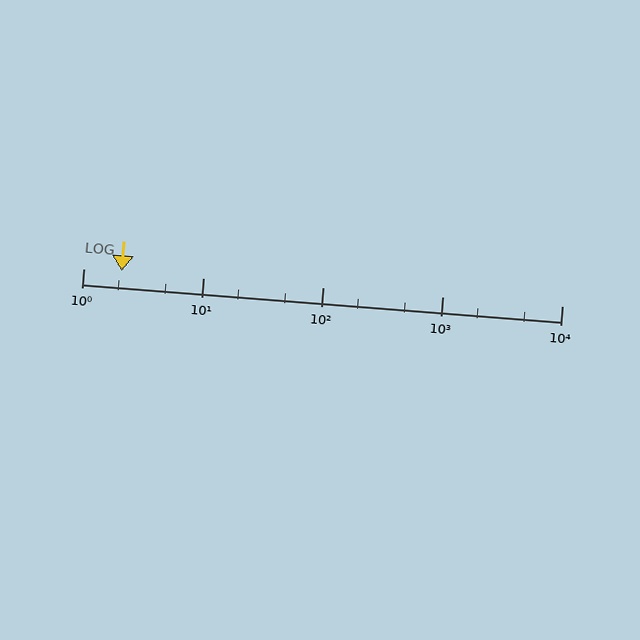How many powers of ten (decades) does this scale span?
The scale spans 4 decades, from 1 to 10000.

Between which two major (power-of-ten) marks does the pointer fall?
The pointer is between 1 and 10.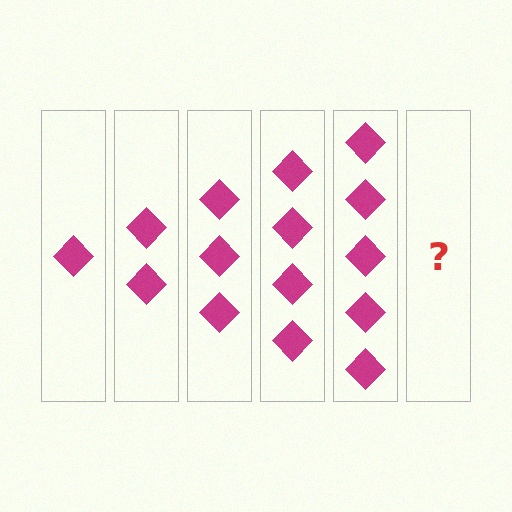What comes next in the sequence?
The next element should be 6 diamonds.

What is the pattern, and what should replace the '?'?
The pattern is that each step adds one more diamond. The '?' should be 6 diamonds.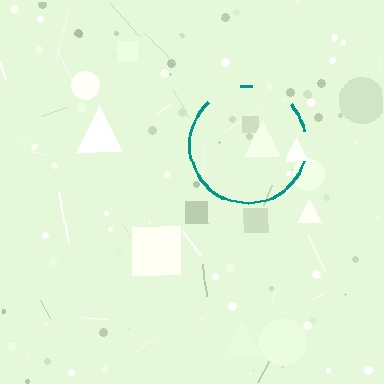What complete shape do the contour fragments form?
The contour fragments form a circle.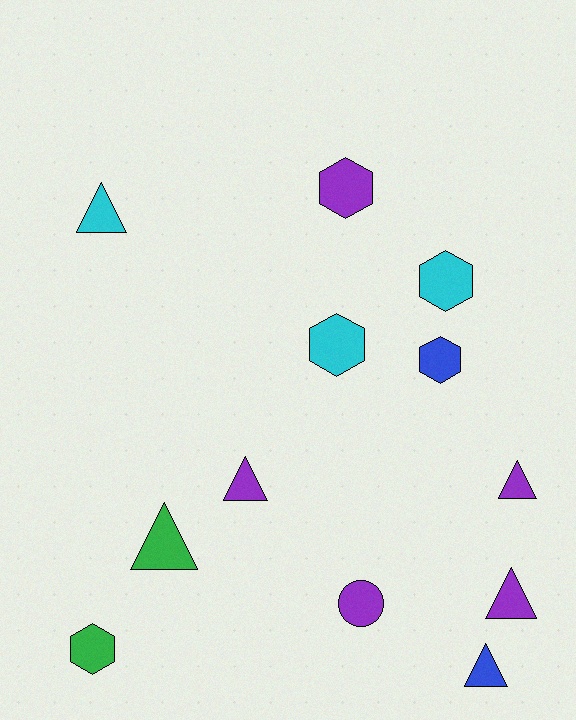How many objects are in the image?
There are 12 objects.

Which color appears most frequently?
Purple, with 5 objects.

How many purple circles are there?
There is 1 purple circle.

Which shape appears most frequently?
Triangle, with 6 objects.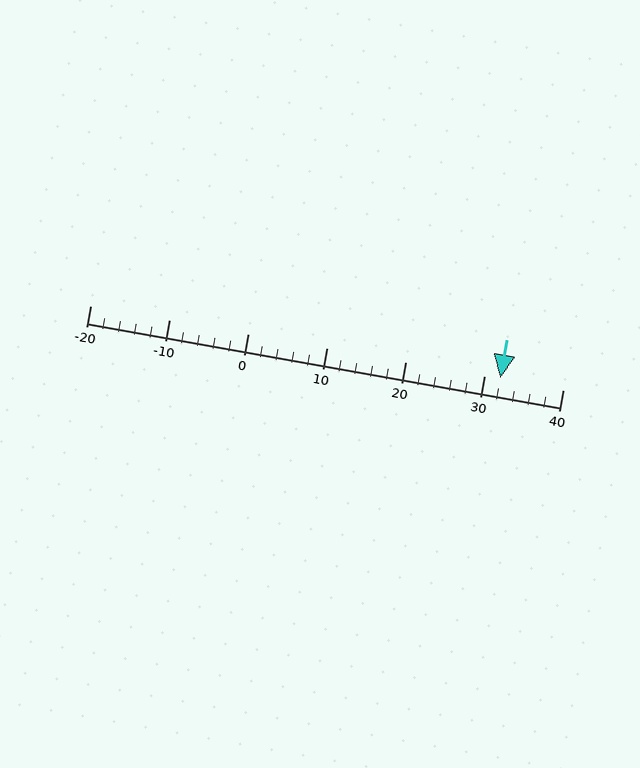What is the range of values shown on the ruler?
The ruler shows values from -20 to 40.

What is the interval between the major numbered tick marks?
The major tick marks are spaced 10 units apart.